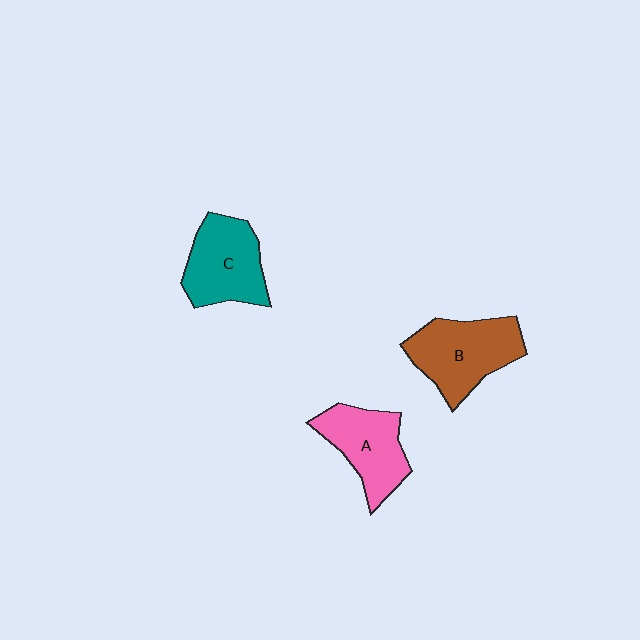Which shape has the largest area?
Shape B (brown).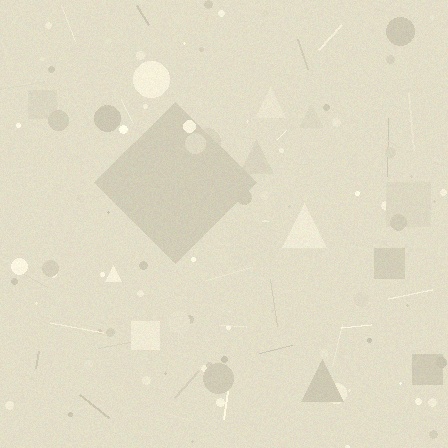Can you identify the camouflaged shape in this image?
The camouflaged shape is a diamond.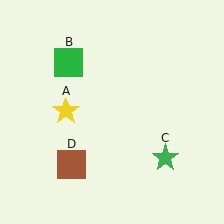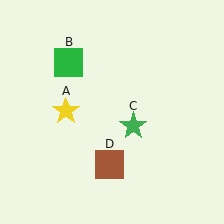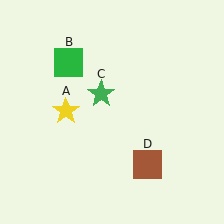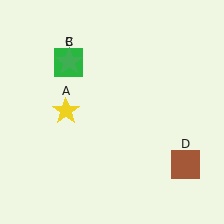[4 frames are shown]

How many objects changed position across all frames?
2 objects changed position: green star (object C), brown square (object D).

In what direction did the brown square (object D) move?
The brown square (object D) moved right.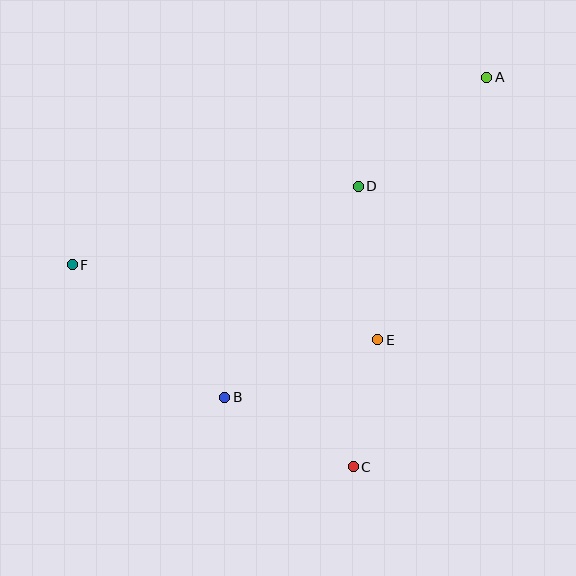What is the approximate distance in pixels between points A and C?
The distance between A and C is approximately 412 pixels.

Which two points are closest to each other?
Points C and E are closest to each other.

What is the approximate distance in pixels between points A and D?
The distance between A and D is approximately 168 pixels.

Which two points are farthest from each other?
Points A and F are farthest from each other.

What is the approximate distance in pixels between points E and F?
The distance between E and F is approximately 314 pixels.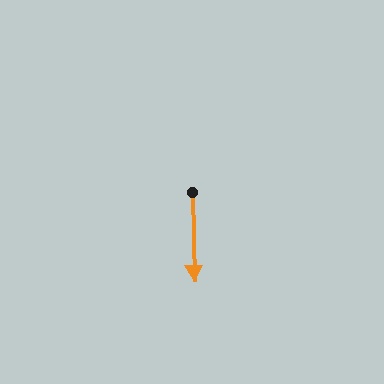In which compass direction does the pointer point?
South.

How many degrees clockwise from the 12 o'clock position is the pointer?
Approximately 179 degrees.